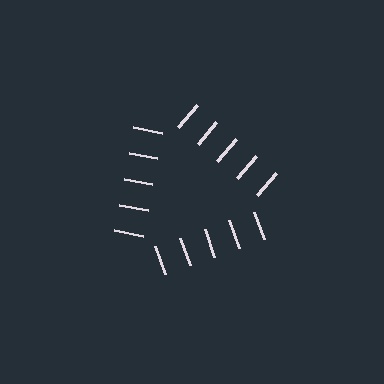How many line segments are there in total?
15 — 5 along each of the 3 edges.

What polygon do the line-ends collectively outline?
An illusory triangle — the line segments terminate on its edges but no continuous stroke is drawn.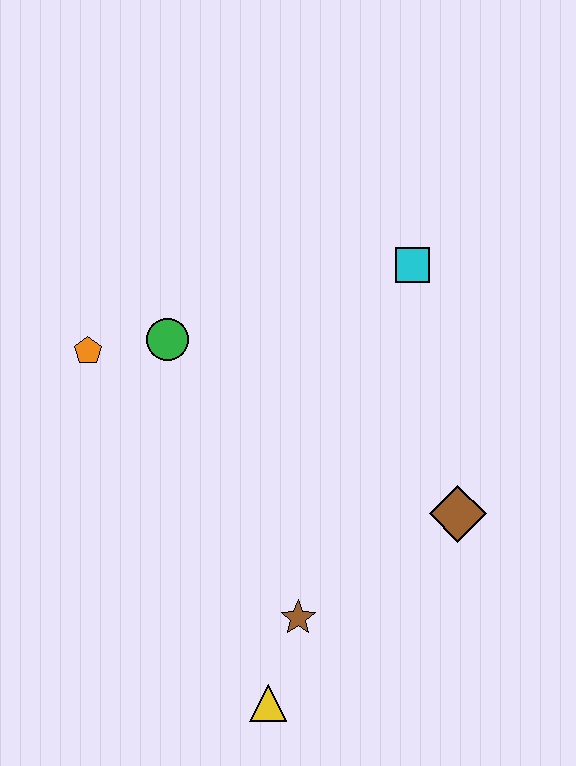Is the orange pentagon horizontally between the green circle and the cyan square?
No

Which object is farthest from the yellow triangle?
The cyan square is farthest from the yellow triangle.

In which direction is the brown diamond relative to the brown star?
The brown diamond is to the right of the brown star.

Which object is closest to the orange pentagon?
The green circle is closest to the orange pentagon.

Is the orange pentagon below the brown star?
No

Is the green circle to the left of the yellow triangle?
Yes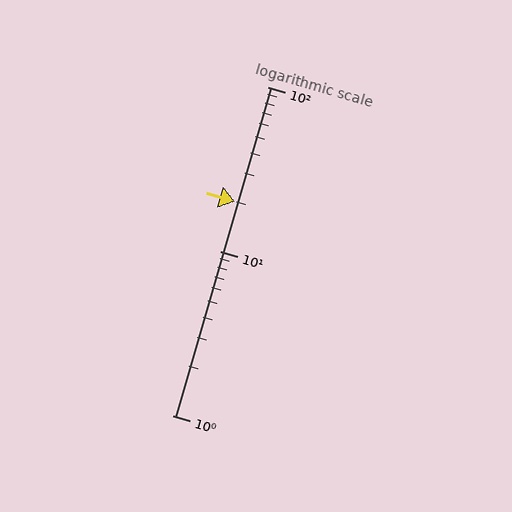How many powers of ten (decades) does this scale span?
The scale spans 2 decades, from 1 to 100.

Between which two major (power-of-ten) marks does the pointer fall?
The pointer is between 10 and 100.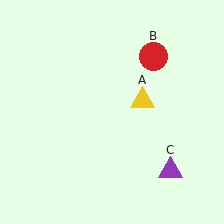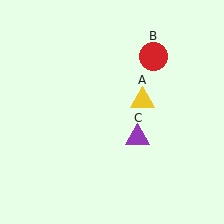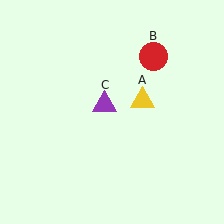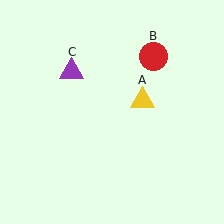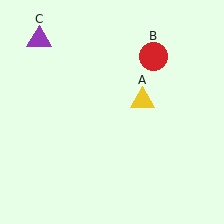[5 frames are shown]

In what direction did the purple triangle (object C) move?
The purple triangle (object C) moved up and to the left.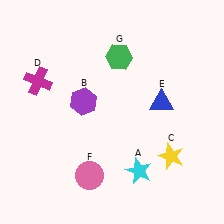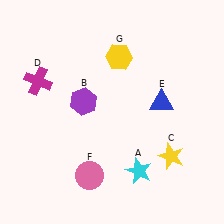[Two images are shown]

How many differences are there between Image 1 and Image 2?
There is 1 difference between the two images.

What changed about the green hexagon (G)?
In Image 1, G is green. In Image 2, it changed to yellow.